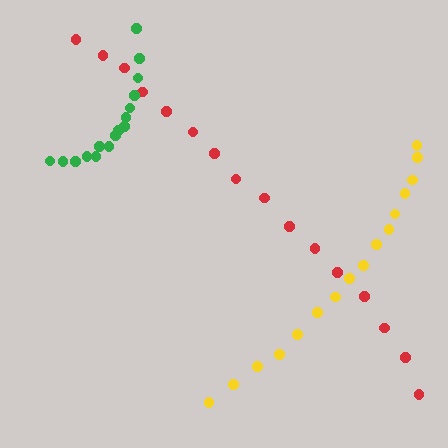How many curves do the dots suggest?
There are 3 distinct paths.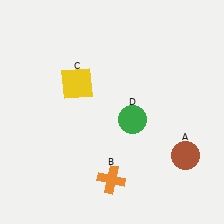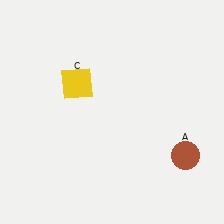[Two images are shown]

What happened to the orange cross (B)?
The orange cross (B) was removed in Image 2. It was in the bottom-left area of Image 1.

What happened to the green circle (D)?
The green circle (D) was removed in Image 2. It was in the bottom-right area of Image 1.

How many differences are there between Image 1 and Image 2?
There are 2 differences between the two images.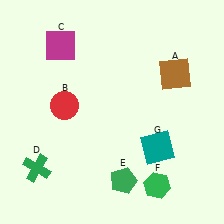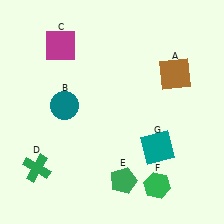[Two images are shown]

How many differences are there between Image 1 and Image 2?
There is 1 difference between the two images.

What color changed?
The circle (B) changed from red in Image 1 to teal in Image 2.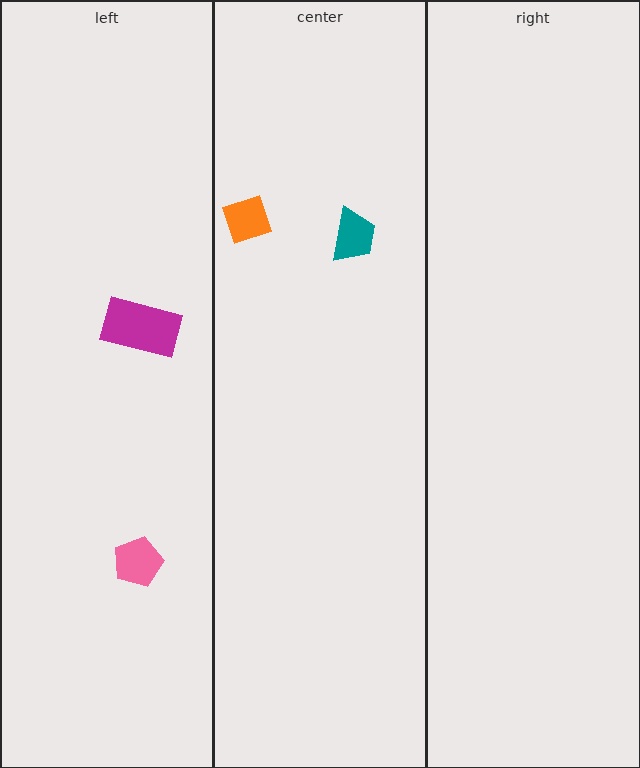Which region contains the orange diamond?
The center region.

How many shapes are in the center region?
2.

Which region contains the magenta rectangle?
The left region.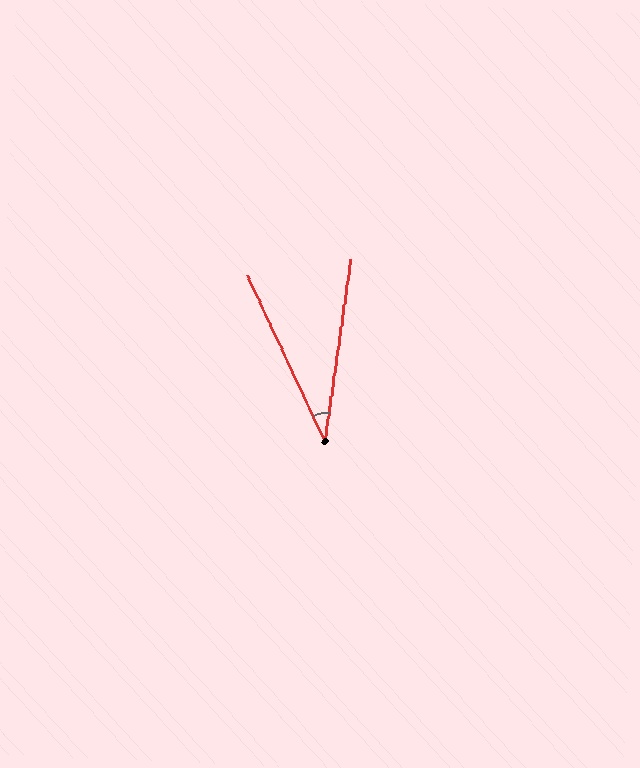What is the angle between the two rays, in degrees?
Approximately 33 degrees.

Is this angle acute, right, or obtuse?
It is acute.